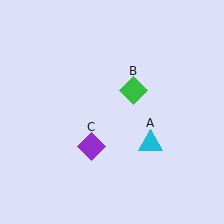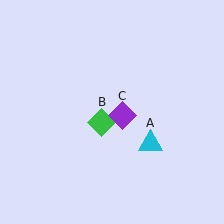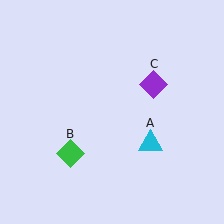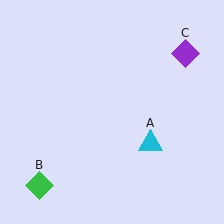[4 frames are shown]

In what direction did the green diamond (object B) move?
The green diamond (object B) moved down and to the left.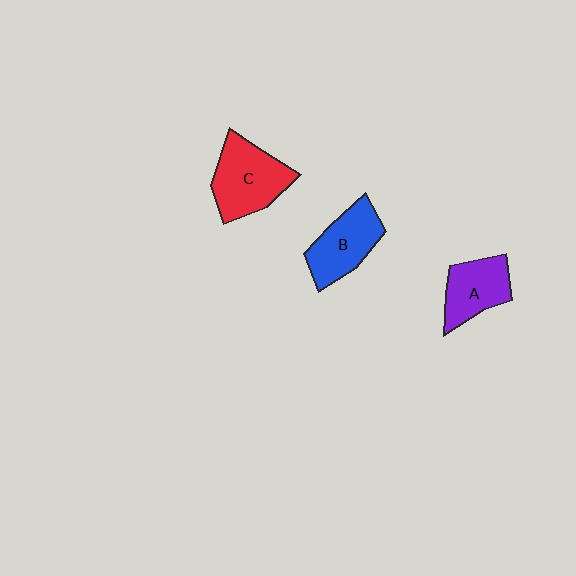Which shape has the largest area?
Shape C (red).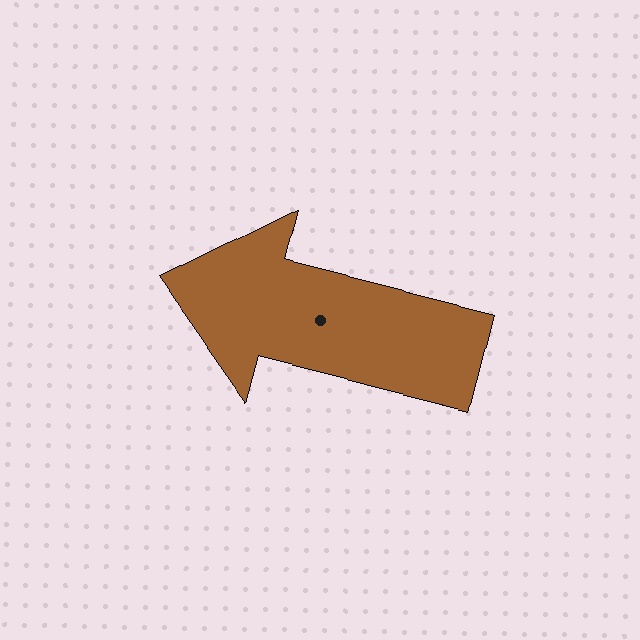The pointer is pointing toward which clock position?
Roughly 9 o'clock.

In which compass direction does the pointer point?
West.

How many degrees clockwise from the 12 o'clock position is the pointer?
Approximately 284 degrees.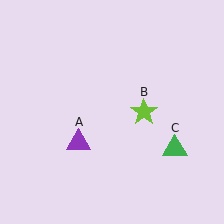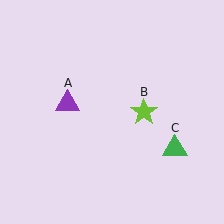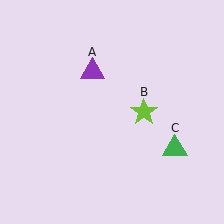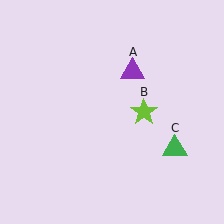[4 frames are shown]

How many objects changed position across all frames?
1 object changed position: purple triangle (object A).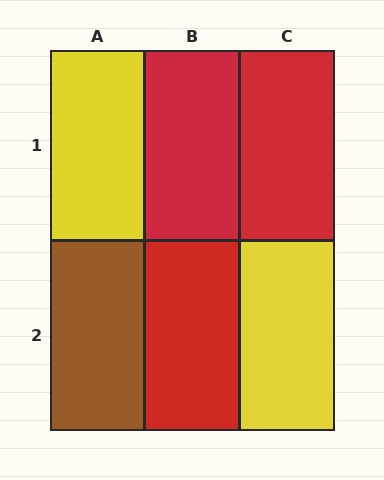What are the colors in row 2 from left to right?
Brown, red, yellow.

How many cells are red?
3 cells are red.